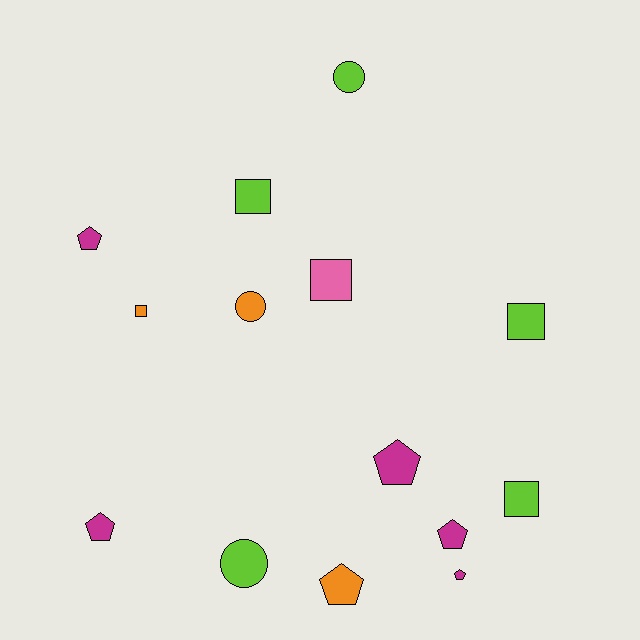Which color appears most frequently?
Magenta, with 5 objects.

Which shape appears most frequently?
Pentagon, with 6 objects.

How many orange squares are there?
There is 1 orange square.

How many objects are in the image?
There are 14 objects.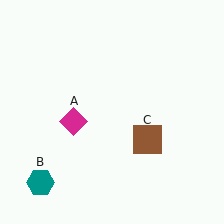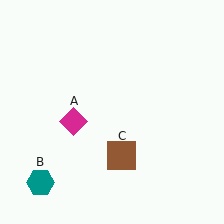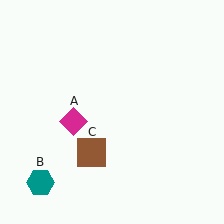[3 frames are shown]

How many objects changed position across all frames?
1 object changed position: brown square (object C).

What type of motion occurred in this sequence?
The brown square (object C) rotated clockwise around the center of the scene.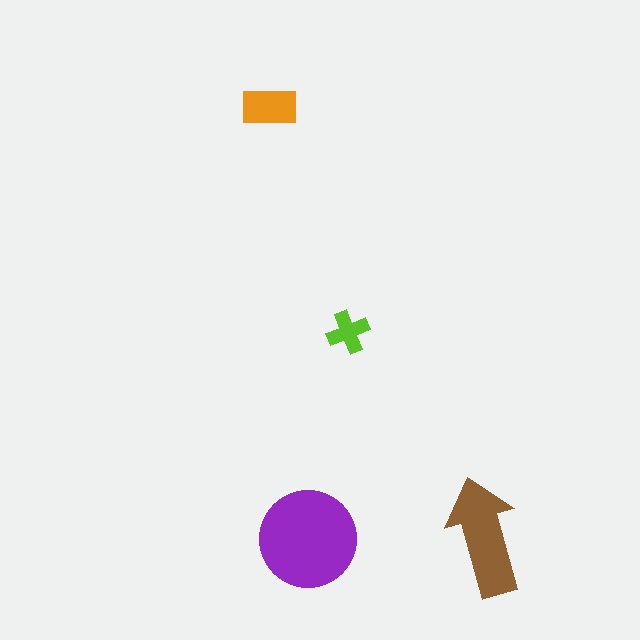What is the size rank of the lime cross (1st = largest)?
4th.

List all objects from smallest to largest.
The lime cross, the orange rectangle, the brown arrow, the purple circle.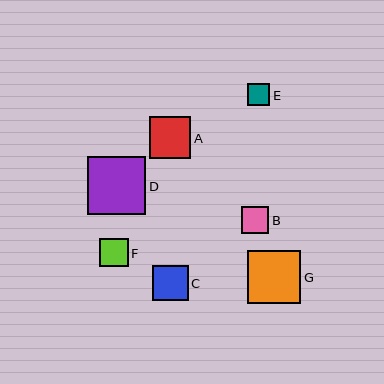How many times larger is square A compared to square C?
Square A is approximately 1.2 times the size of square C.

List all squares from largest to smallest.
From largest to smallest: D, G, A, C, F, B, E.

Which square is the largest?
Square D is the largest with a size of approximately 58 pixels.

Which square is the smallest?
Square E is the smallest with a size of approximately 22 pixels.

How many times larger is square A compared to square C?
Square A is approximately 1.2 times the size of square C.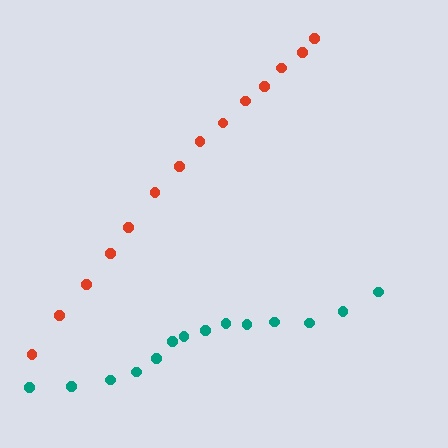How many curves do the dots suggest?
There are 2 distinct paths.